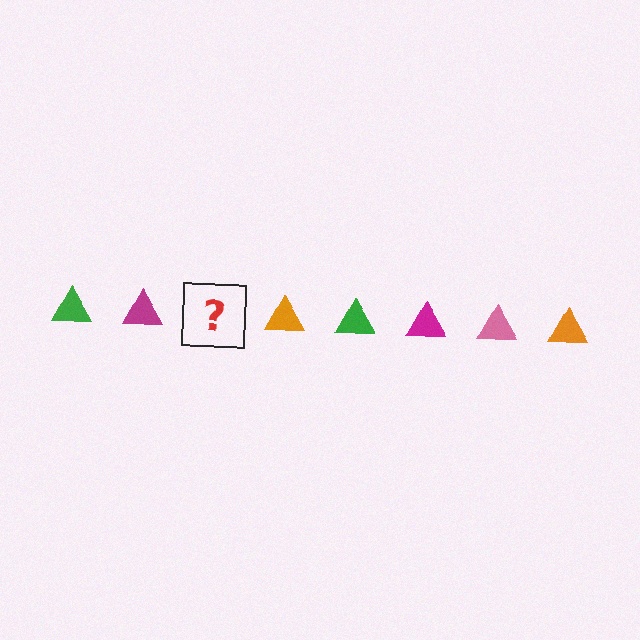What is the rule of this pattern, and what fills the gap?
The rule is that the pattern cycles through green, magenta, pink, orange triangles. The gap should be filled with a pink triangle.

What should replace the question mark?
The question mark should be replaced with a pink triangle.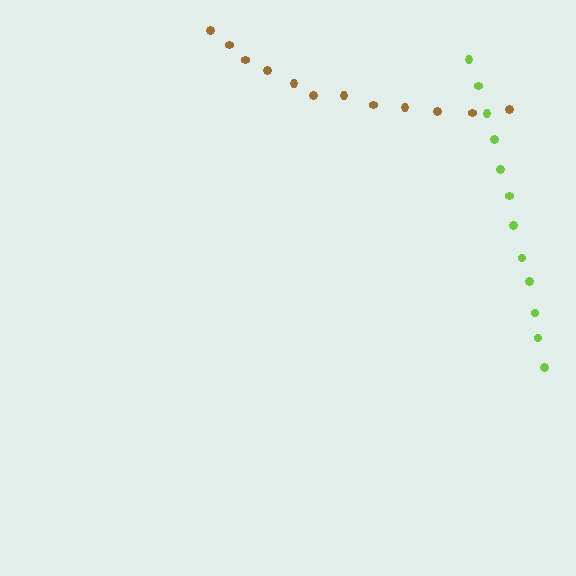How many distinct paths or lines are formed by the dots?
There are 2 distinct paths.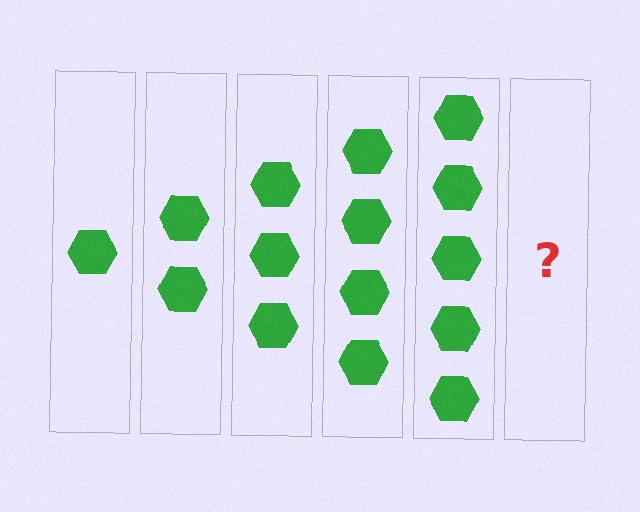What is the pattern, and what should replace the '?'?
The pattern is that each step adds one more hexagon. The '?' should be 6 hexagons.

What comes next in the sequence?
The next element should be 6 hexagons.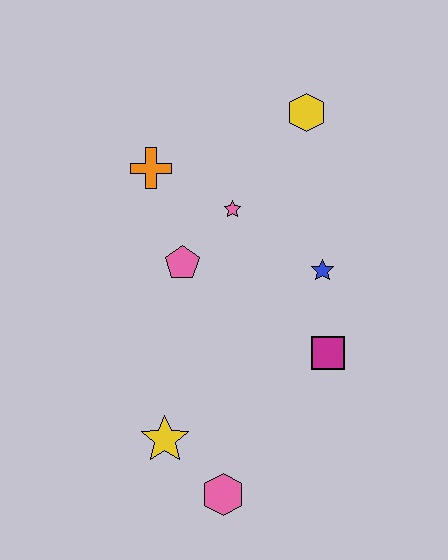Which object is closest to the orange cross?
The pink star is closest to the orange cross.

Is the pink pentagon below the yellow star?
No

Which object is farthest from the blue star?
The pink hexagon is farthest from the blue star.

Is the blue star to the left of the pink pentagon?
No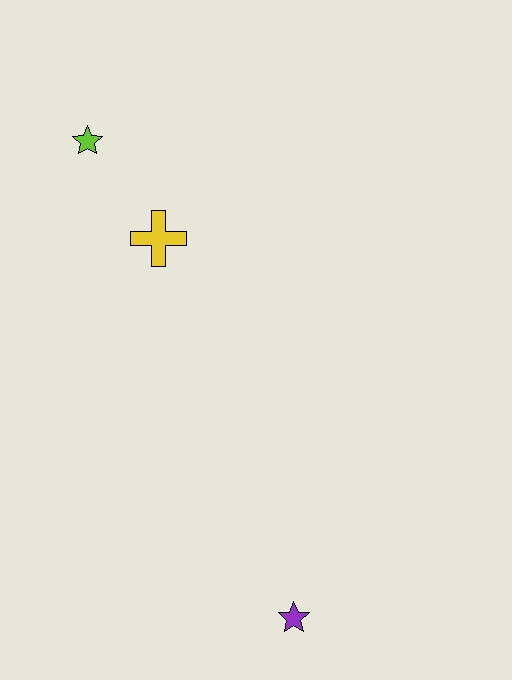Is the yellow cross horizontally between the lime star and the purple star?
Yes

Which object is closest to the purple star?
The yellow cross is closest to the purple star.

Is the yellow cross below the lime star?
Yes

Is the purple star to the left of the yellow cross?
No